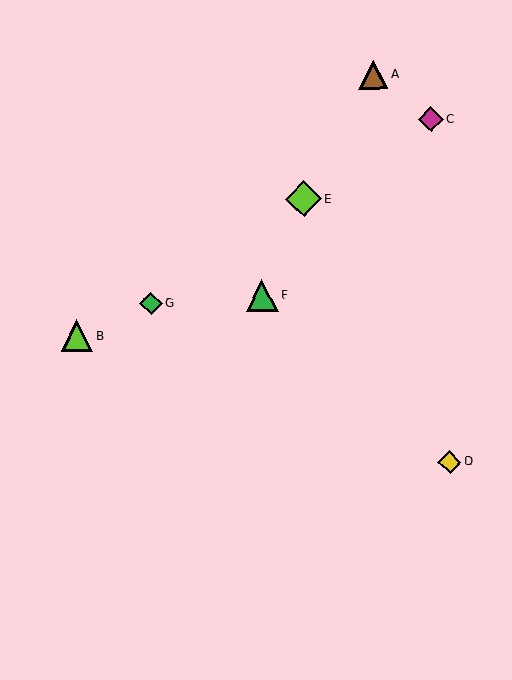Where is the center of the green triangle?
The center of the green triangle is at (262, 295).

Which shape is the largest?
The lime diamond (labeled E) is the largest.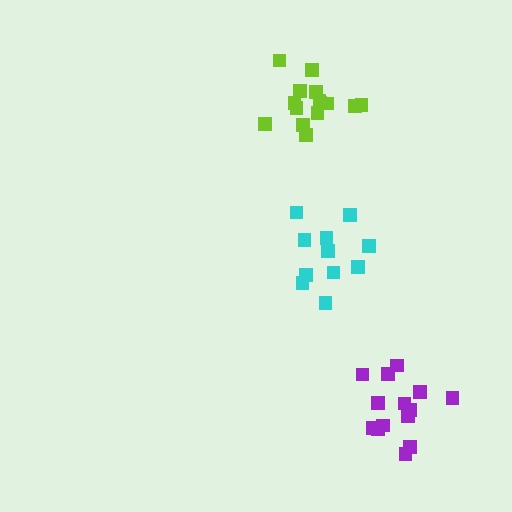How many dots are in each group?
Group 1: 11 dots, Group 2: 15 dots, Group 3: 16 dots (42 total).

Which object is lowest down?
The purple cluster is bottommost.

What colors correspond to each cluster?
The clusters are colored: cyan, lime, purple.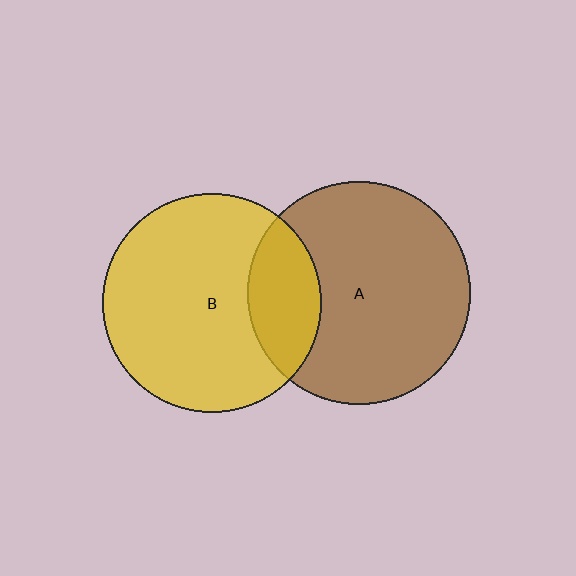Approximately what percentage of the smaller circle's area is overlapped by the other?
Approximately 20%.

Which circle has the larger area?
Circle A (brown).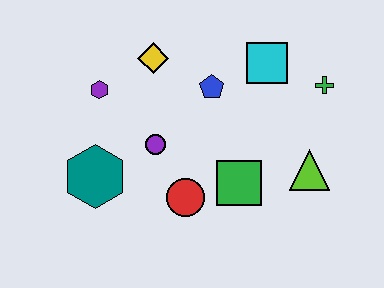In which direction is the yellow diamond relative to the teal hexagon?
The yellow diamond is above the teal hexagon.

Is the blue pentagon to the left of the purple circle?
No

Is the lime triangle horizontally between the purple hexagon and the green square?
No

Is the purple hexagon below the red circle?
No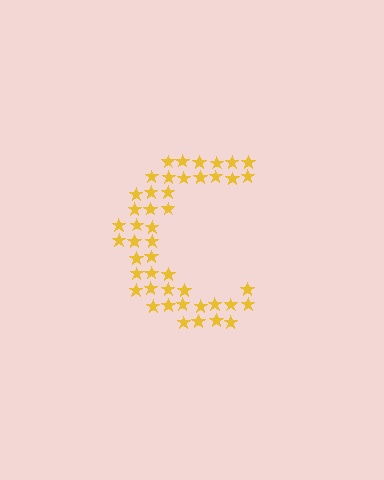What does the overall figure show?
The overall figure shows the letter C.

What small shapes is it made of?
It is made of small stars.